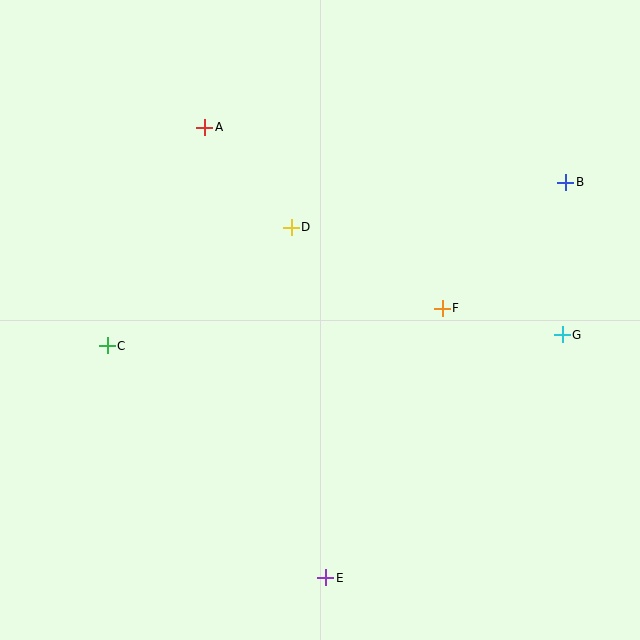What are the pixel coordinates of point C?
Point C is at (107, 346).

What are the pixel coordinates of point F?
Point F is at (442, 308).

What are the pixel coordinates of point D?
Point D is at (291, 227).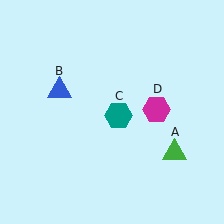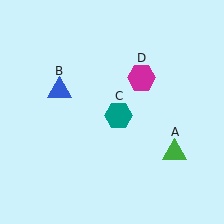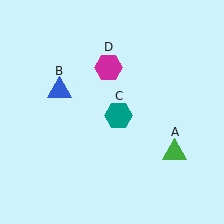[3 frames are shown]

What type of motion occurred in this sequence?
The magenta hexagon (object D) rotated counterclockwise around the center of the scene.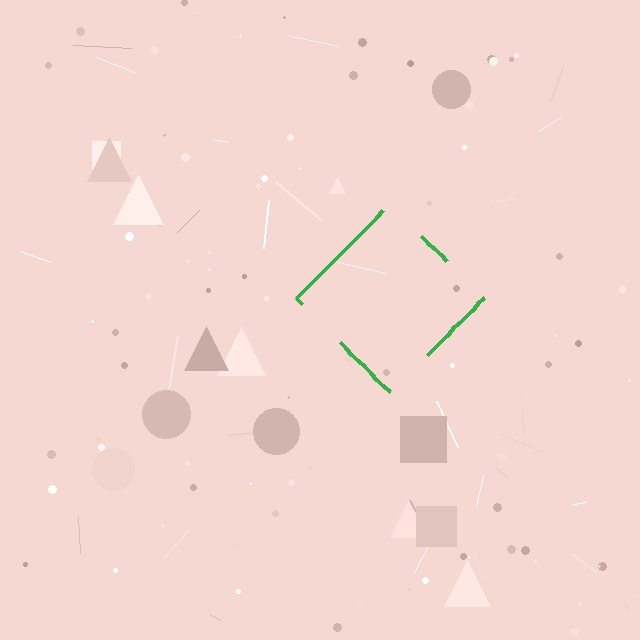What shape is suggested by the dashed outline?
The dashed outline suggests a diamond.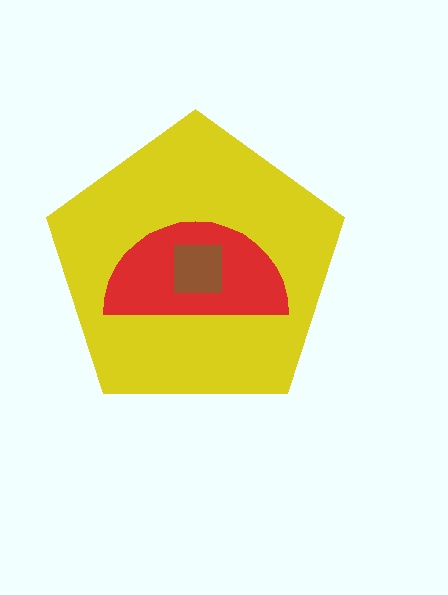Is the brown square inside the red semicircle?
Yes.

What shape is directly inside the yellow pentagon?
The red semicircle.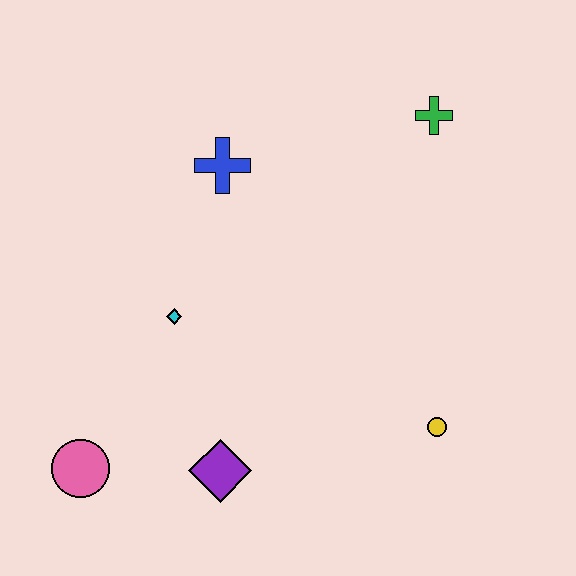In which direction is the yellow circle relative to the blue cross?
The yellow circle is below the blue cross.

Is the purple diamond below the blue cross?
Yes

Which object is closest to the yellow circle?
The purple diamond is closest to the yellow circle.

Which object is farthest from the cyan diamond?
The green cross is farthest from the cyan diamond.